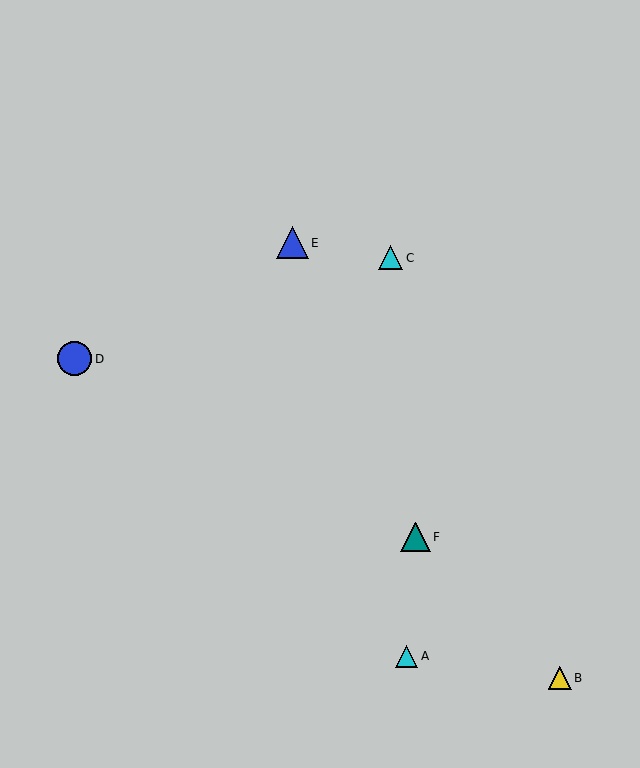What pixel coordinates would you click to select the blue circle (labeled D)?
Click at (75, 359) to select the blue circle D.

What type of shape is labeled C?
Shape C is a cyan triangle.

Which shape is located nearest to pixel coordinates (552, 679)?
The yellow triangle (labeled B) at (560, 678) is nearest to that location.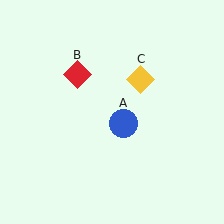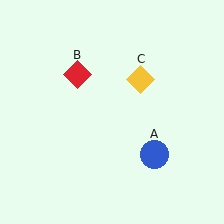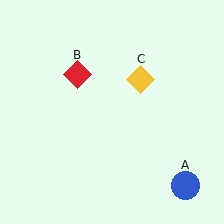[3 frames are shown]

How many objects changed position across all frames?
1 object changed position: blue circle (object A).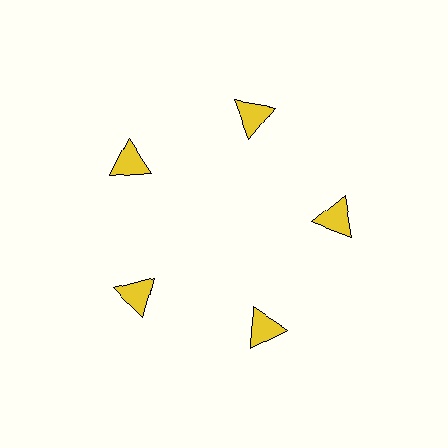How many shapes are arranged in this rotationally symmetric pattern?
There are 5 shapes, arranged in 5 groups of 1.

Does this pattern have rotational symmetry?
Yes, this pattern has 5-fold rotational symmetry. It looks the same after rotating 72 degrees around the center.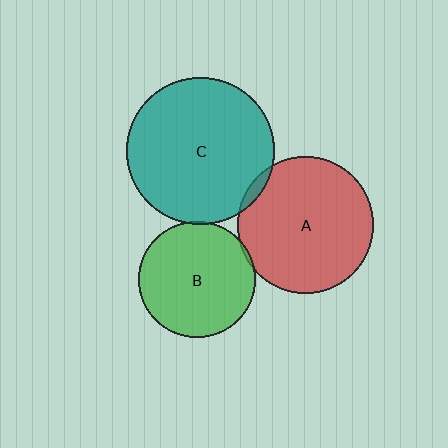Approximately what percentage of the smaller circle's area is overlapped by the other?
Approximately 5%.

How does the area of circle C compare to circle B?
Approximately 1.6 times.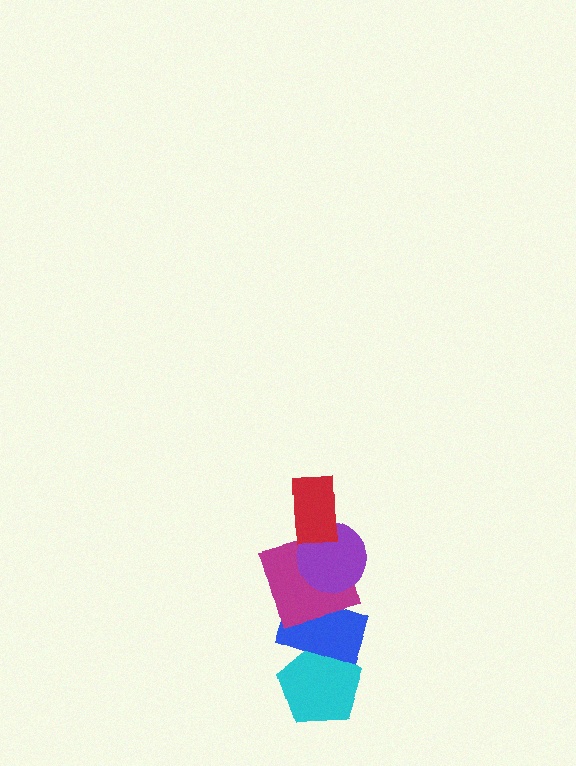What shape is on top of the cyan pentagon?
The blue rectangle is on top of the cyan pentagon.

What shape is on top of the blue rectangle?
The magenta square is on top of the blue rectangle.